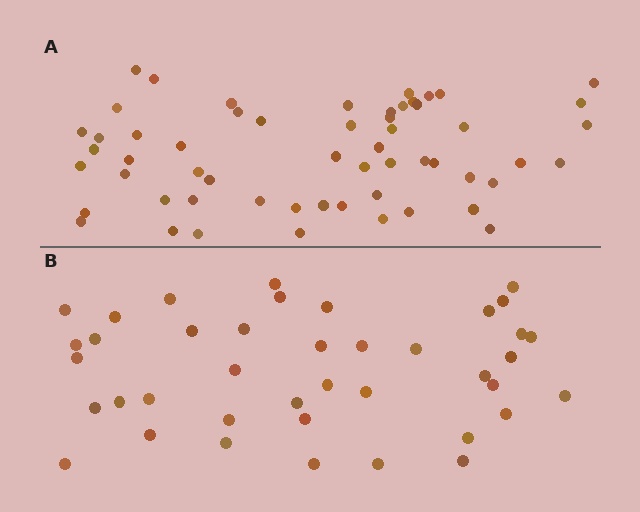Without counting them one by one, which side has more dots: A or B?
Region A (the top region) has more dots.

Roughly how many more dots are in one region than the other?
Region A has approximately 15 more dots than region B.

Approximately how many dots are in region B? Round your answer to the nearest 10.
About 40 dots.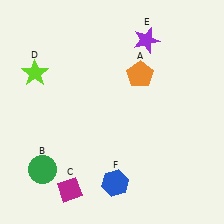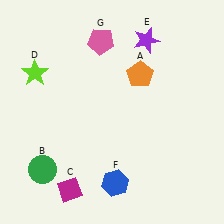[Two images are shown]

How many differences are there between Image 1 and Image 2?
There is 1 difference between the two images.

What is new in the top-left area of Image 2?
A pink pentagon (G) was added in the top-left area of Image 2.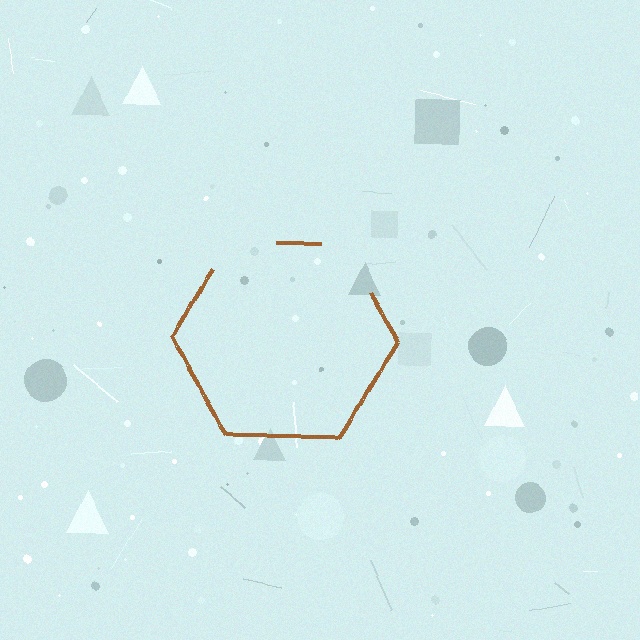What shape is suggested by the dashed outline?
The dashed outline suggests a hexagon.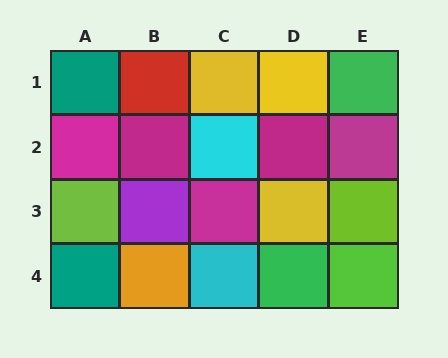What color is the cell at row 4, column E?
Lime.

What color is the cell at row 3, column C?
Magenta.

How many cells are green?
2 cells are green.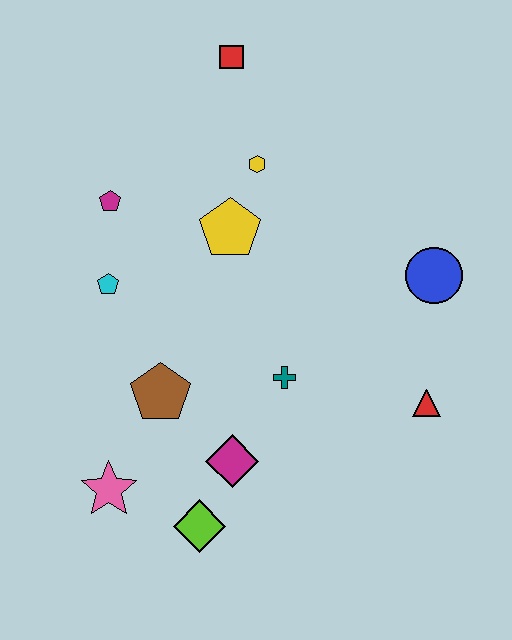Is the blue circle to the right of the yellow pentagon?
Yes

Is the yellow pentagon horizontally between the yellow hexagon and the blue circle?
No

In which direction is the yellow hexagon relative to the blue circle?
The yellow hexagon is to the left of the blue circle.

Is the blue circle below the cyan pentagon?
No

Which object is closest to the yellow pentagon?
The yellow hexagon is closest to the yellow pentagon.